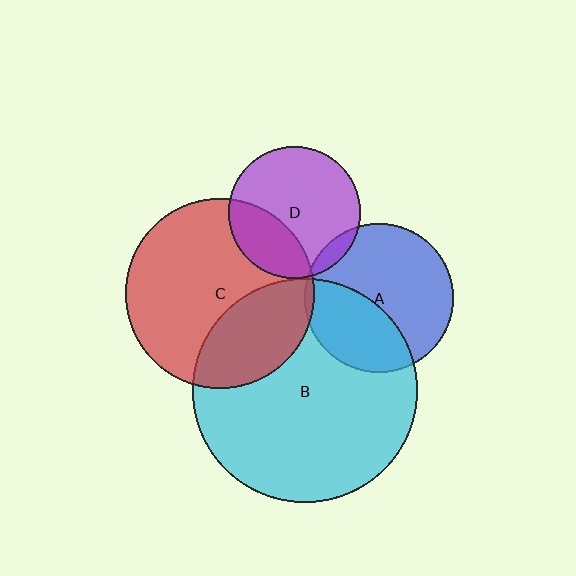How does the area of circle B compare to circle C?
Approximately 1.4 times.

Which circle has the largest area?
Circle B (cyan).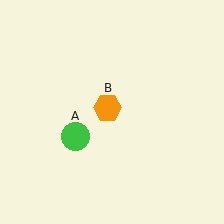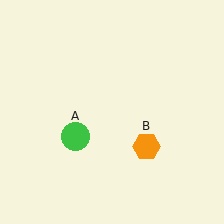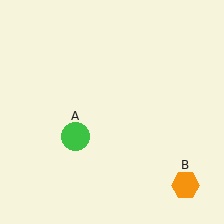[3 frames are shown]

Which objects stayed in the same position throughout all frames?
Green circle (object A) remained stationary.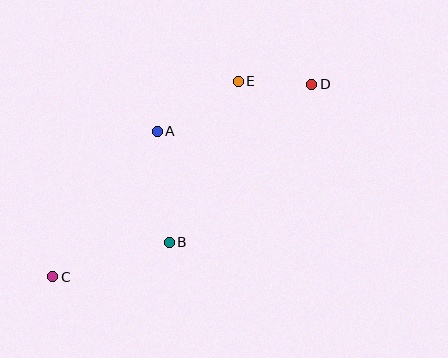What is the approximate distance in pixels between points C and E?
The distance between C and E is approximately 270 pixels.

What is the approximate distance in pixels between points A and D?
The distance between A and D is approximately 161 pixels.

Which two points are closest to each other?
Points D and E are closest to each other.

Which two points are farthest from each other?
Points C and D are farthest from each other.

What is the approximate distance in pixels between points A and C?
The distance between A and C is approximately 179 pixels.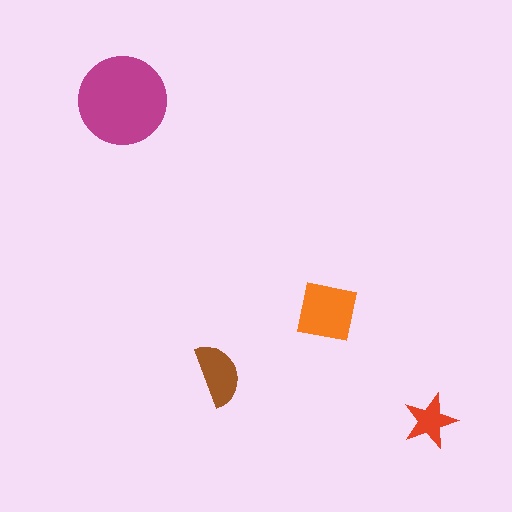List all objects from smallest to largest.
The red star, the brown semicircle, the orange square, the magenta circle.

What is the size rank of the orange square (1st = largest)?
2nd.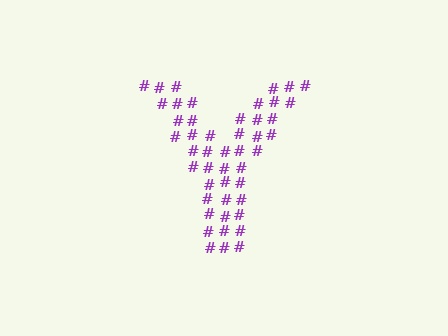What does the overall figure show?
The overall figure shows the letter Y.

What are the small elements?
The small elements are hash symbols.